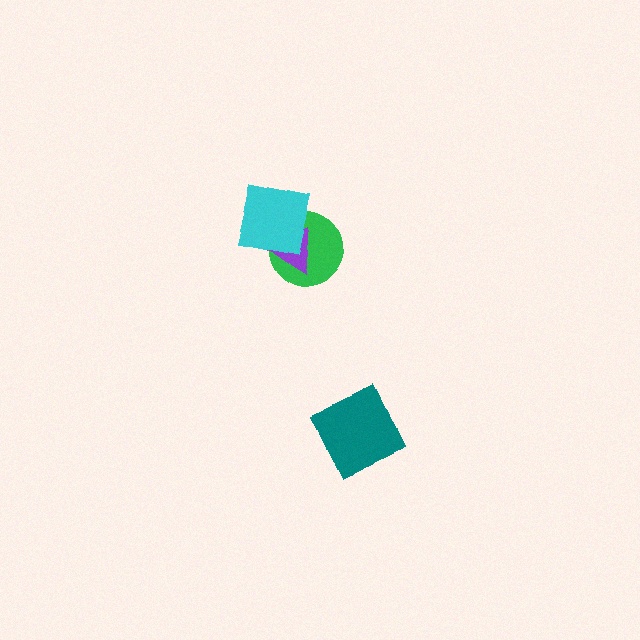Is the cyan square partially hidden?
No, no other shape covers it.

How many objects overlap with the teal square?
0 objects overlap with the teal square.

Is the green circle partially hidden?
Yes, it is partially covered by another shape.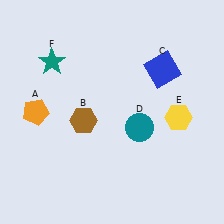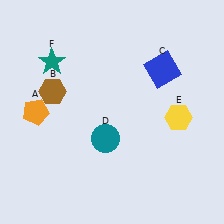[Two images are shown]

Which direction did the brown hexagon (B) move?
The brown hexagon (B) moved left.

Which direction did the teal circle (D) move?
The teal circle (D) moved left.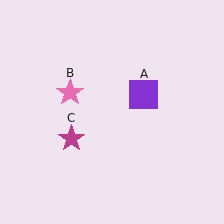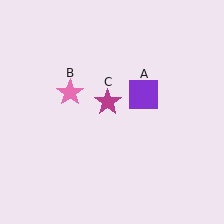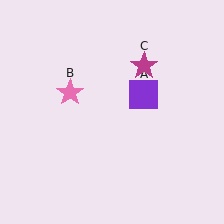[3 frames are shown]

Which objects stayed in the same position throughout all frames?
Purple square (object A) and pink star (object B) remained stationary.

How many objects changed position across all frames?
1 object changed position: magenta star (object C).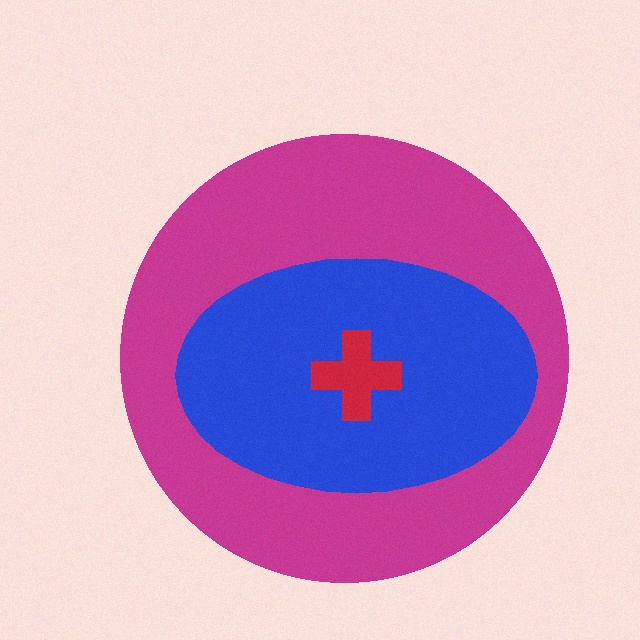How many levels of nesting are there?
3.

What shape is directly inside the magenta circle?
The blue ellipse.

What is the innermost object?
The red cross.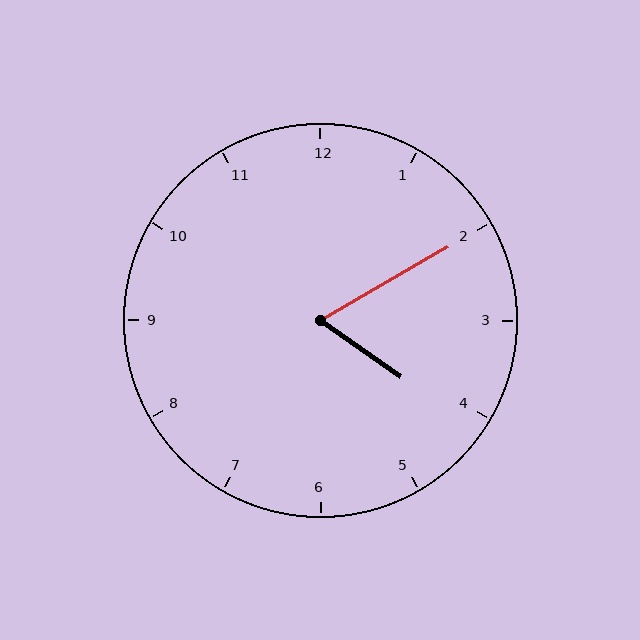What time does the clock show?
4:10.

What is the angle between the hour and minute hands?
Approximately 65 degrees.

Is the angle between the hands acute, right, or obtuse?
It is acute.